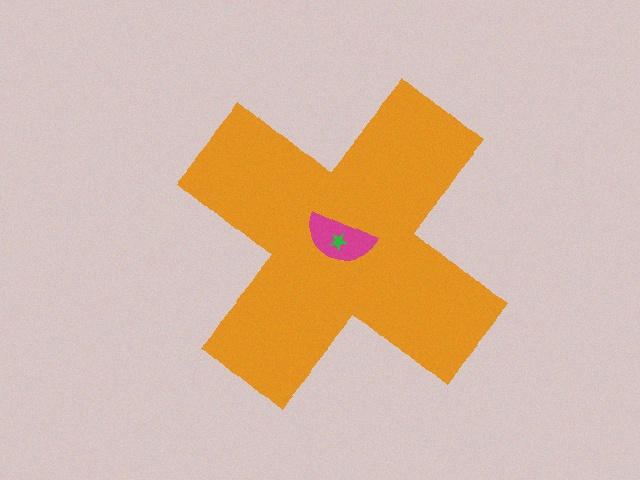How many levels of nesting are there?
3.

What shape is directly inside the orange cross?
The magenta semicircle.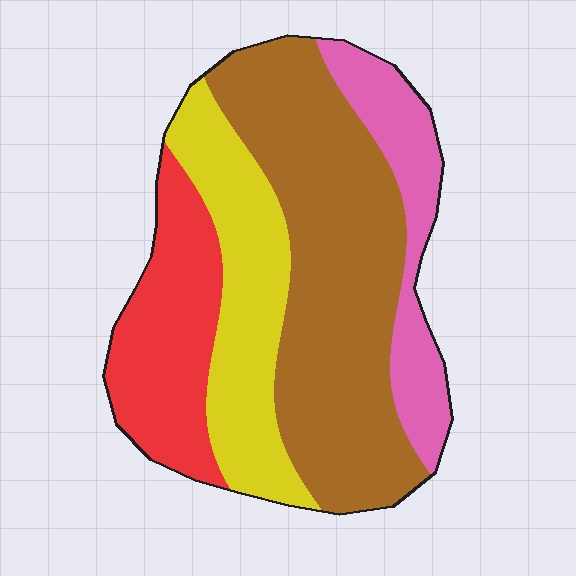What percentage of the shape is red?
Red takes up about one fifth (1/5) of the shape.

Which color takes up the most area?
Brown, at roughly 45%.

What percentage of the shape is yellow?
Yellow covers 22% of the shape.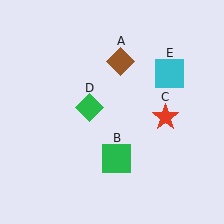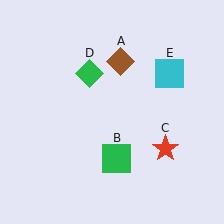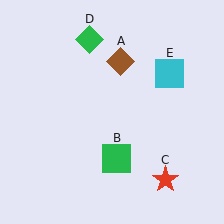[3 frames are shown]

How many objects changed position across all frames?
2 objects changed position: red star (object C), green diamond (object D).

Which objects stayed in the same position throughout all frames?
Brown diamond (object A) and green square (object B) and cyan square (object E) remained stationary.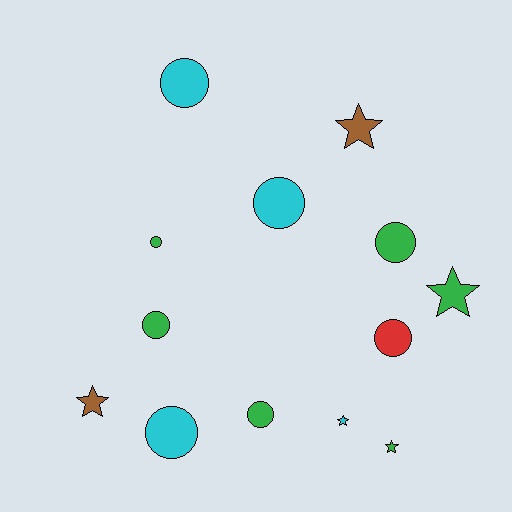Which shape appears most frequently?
Circle, with 8 objects.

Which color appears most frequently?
Green, with 6 objects.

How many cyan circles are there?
There are 3 cyan circles.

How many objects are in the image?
There are 13 objects.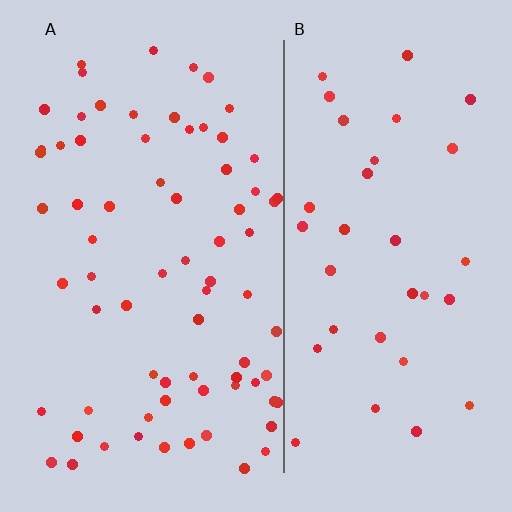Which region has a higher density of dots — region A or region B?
A (the left).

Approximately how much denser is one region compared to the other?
Approximately 2.0× — region A over region B.